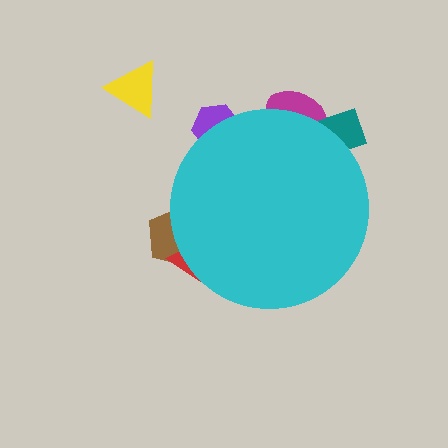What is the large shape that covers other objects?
A cyan circle.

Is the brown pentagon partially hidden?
Yes, the brown pentagon is partially hidden behind the cyan circle.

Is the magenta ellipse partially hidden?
Yes, the magenta ellipse is partially hidden behind the cyan circle.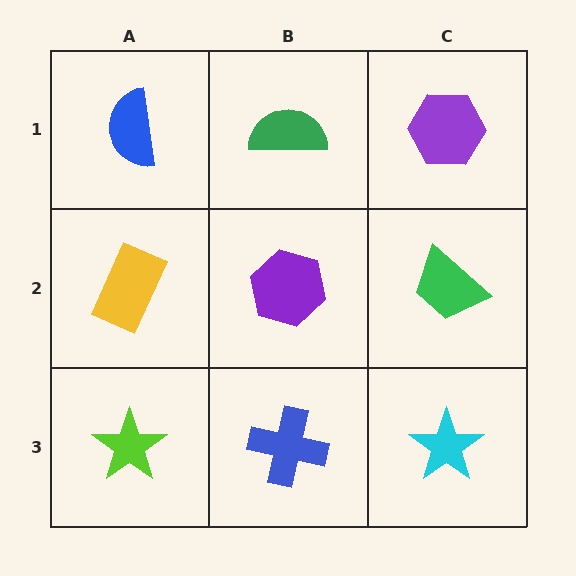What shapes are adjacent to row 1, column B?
A purple hexagon (row 2, column B), a blue semicircle (row 1, column A), a purple hexagon (row 1, column C).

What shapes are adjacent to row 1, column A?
A yellow rectangle (row 2, column A), a green semicircle (row 1, column B).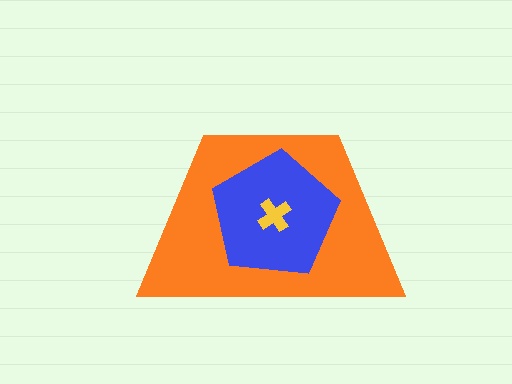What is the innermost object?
The yellow cross.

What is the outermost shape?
The orange trapezoid.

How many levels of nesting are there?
3.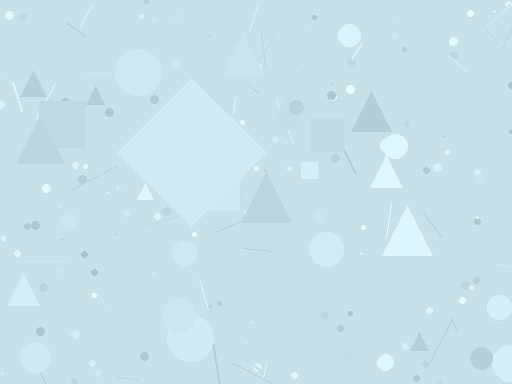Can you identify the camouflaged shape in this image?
The camouflaged shape is a diamond.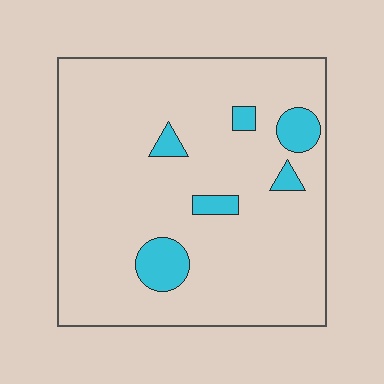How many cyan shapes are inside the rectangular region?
6.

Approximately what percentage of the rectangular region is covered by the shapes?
Approximately 10%.